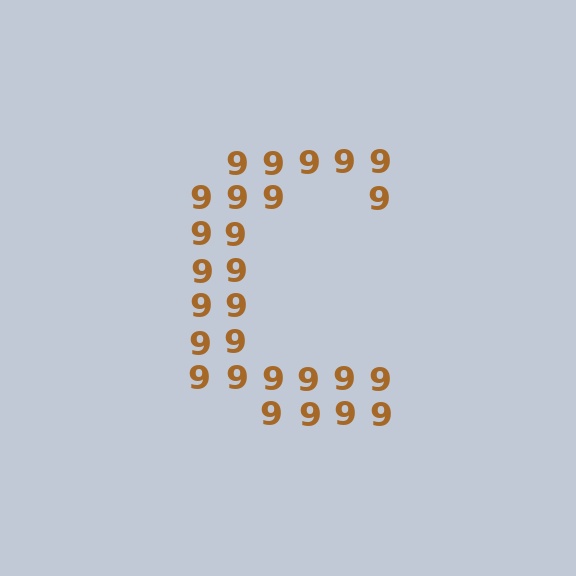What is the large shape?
The large shape is the letter C.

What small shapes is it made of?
It is made of small digit 9's.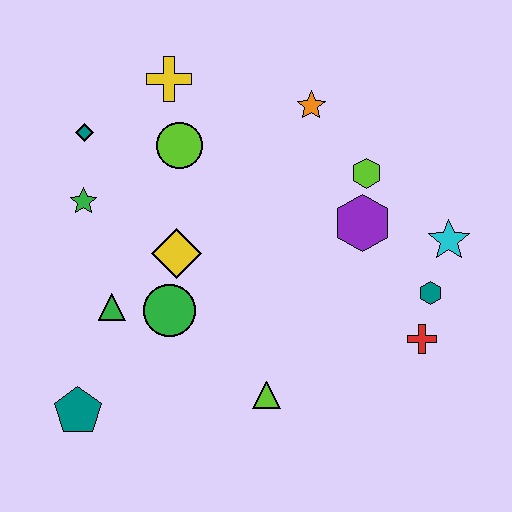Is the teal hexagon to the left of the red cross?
No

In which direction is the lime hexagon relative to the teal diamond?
The lime hexagon is to the right of the teal diamond.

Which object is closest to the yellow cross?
The lime circle is closest to the yellow cross.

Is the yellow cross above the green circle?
Yes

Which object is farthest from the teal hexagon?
The teal diamond is farthest from the teal hexagon.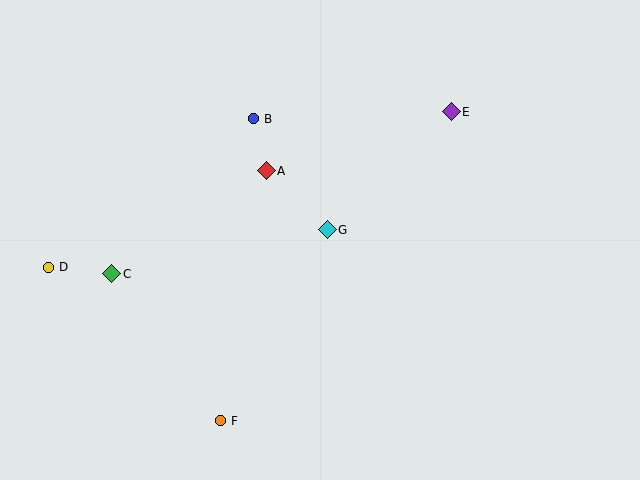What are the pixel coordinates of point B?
Point B is at (253, 119).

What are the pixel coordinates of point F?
Point F is at (220, 421).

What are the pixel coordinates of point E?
Point E is at (451, 112).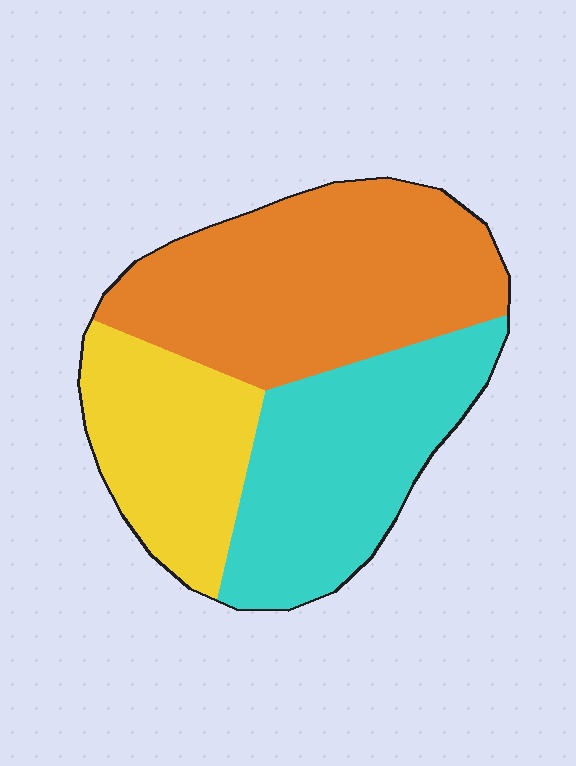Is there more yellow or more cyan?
Cyan.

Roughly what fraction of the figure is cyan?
Cyan covers roughly 35% of the figure.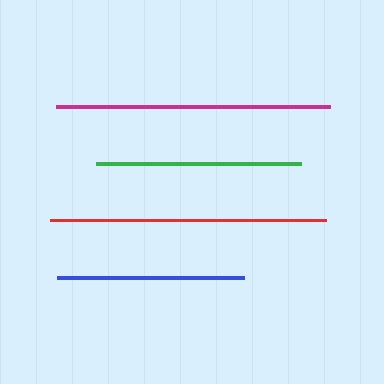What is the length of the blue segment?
The blue segment is approximately 187 pixels long.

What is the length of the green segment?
The green segment is approximately 204 pixels long.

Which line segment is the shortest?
The blue line is the shortest at approximately 187 pixels.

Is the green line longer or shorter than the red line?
The red line is longer than the green line.